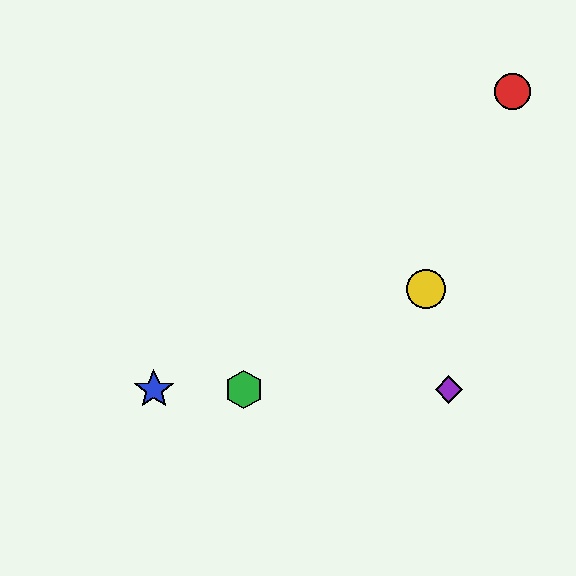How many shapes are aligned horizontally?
3 shapes (the blue star, the green hexagon, the purple diamond) are aligned horizontally.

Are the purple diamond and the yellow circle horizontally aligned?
No, the purple diamond is at y≈389 and the yellow circle is at y≈289.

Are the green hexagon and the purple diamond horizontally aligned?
Yes, both are at y≈389.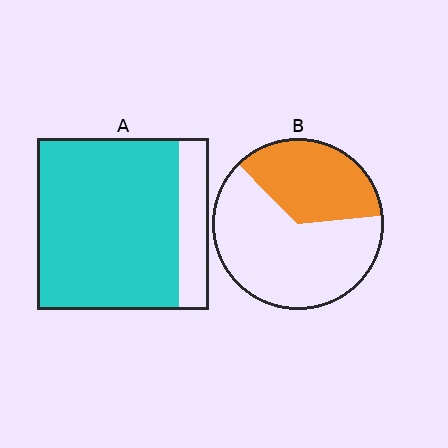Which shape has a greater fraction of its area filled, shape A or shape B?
Shape A.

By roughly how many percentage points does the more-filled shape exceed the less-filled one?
By roughly 45 percentage points (A over B).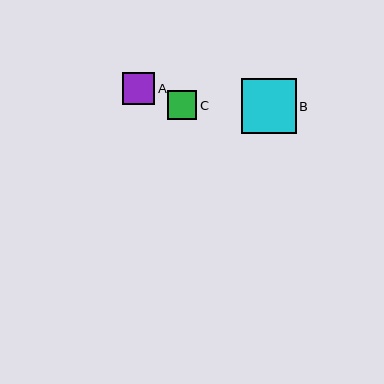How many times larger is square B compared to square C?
Square B is approximately 1.9 times the size of square C.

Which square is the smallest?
Square C is the smallest with a size of approximately 29 pixels.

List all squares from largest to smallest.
From largest to smallest: B, A, C.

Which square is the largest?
Square B is the largest with a size of approximately 55 pixels.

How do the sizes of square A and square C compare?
Square A and square C are approximately the same size.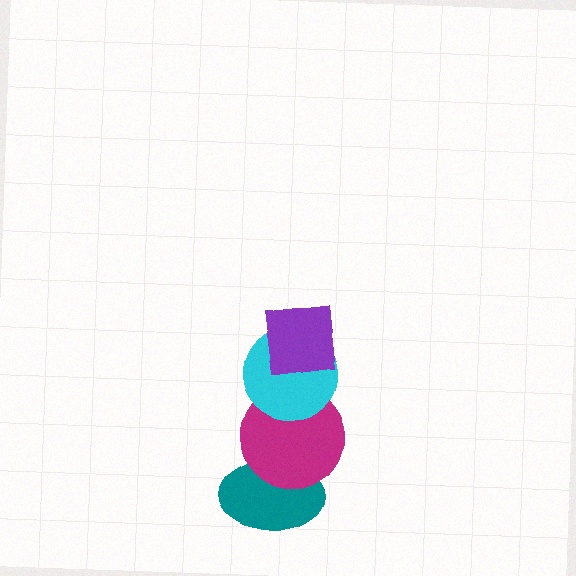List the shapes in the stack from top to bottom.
From top to bottom: the purple square, the cyan circle, the magenta circle, the teal ellipse.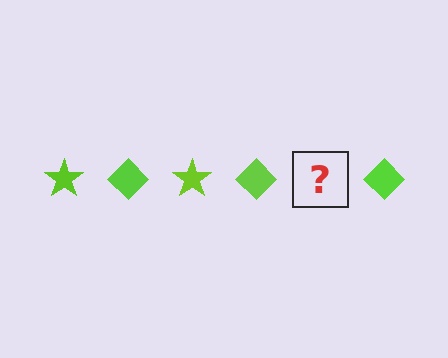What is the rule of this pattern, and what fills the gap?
The rule is that the pattern cycles through star, diamond shapes in lime. The gap should be filled with a lime star.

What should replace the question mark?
The question mark should be replaced with a lime star.